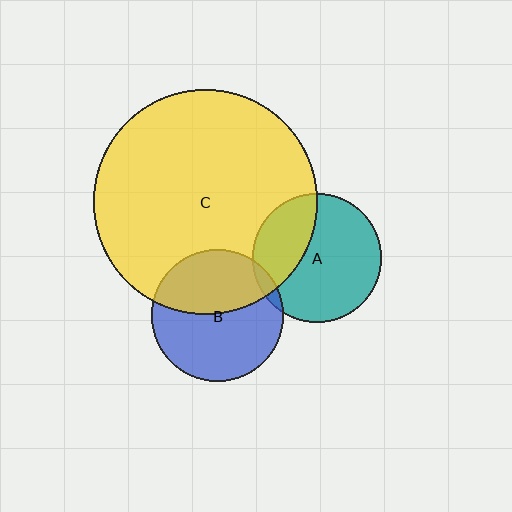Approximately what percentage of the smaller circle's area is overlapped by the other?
Approximately 40%.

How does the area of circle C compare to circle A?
Approximately 3.0 times.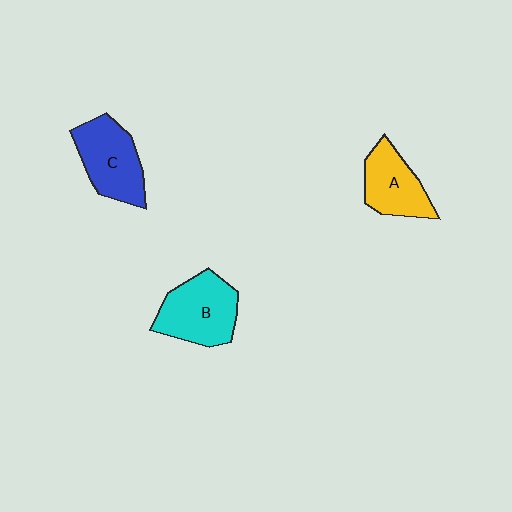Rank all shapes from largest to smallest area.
From largest to smallest: B (cyan), C (blue), A (yellow).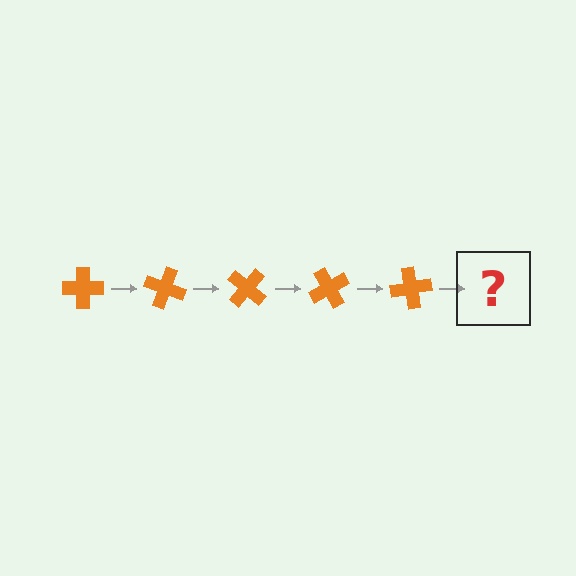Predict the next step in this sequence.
The next step is an orange cross rotated 100 degrees.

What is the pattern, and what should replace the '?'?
The pattern is that the cross rotates 20 degrees each step. The '?' should be an orange cross rotated 100 degrees.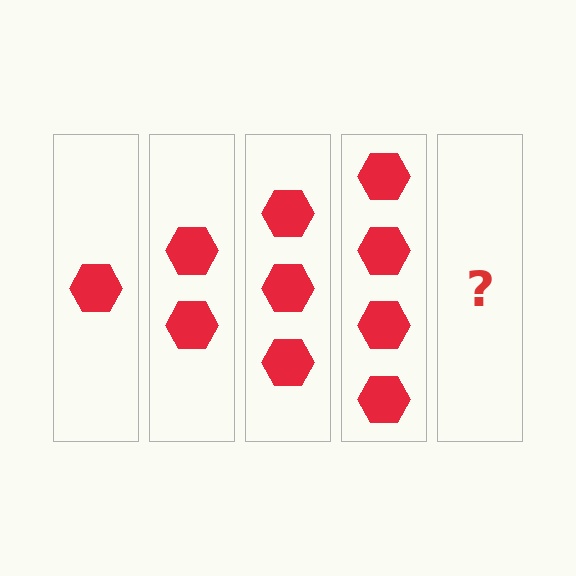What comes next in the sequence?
The next element should be 5 hexagons.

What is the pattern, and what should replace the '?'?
The pattern is that each step adds one more hexagon. The '?' should be 5 hexagons.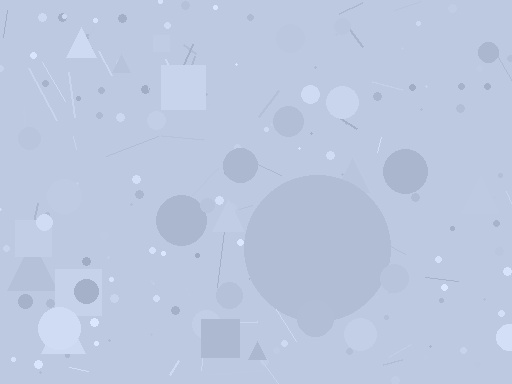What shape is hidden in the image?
A circle is hidden in the image.